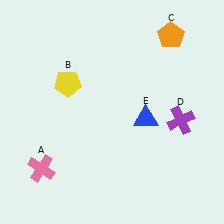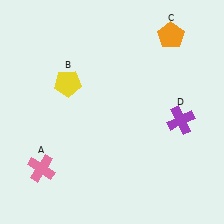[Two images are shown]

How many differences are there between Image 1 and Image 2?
There is 1 difference between the two images.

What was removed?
The blue triangle (E) was removed in Image 2.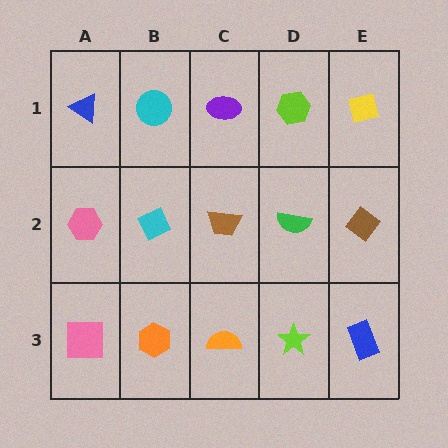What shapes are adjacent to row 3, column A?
A pink hexagon (row 2, column A), an orange hexagon (row 3, column B).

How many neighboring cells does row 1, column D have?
3.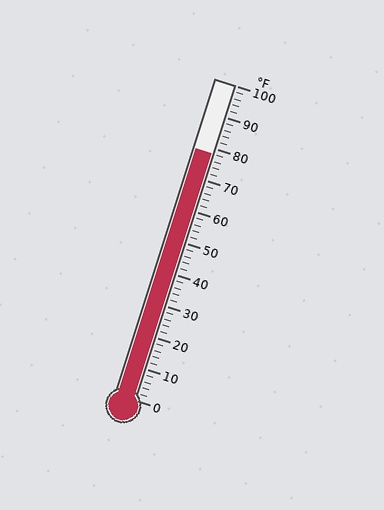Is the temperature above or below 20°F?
The temperature is above 20°F.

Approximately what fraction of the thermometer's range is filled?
The thermometer is filled to approximately 80% of its range.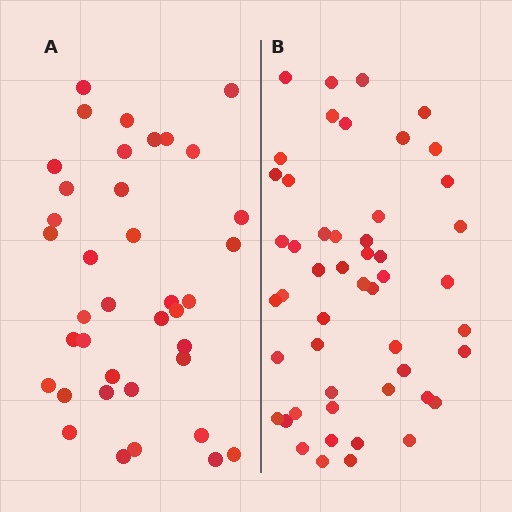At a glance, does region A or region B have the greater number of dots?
Region B (the right region) has more dots.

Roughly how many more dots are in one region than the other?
Region B has roughly 12 or so more dots than region A.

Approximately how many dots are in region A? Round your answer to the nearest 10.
About 40 dots. (The exact count is 38, which rounds to 40.)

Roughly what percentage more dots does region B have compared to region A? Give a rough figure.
About 30% more.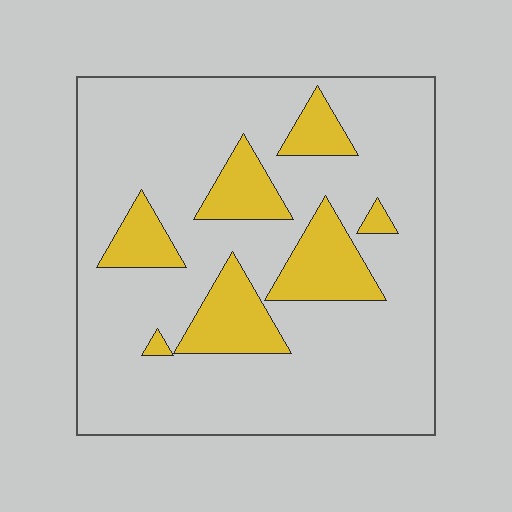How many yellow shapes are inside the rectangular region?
7.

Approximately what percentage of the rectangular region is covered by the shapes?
Approximately 20%.